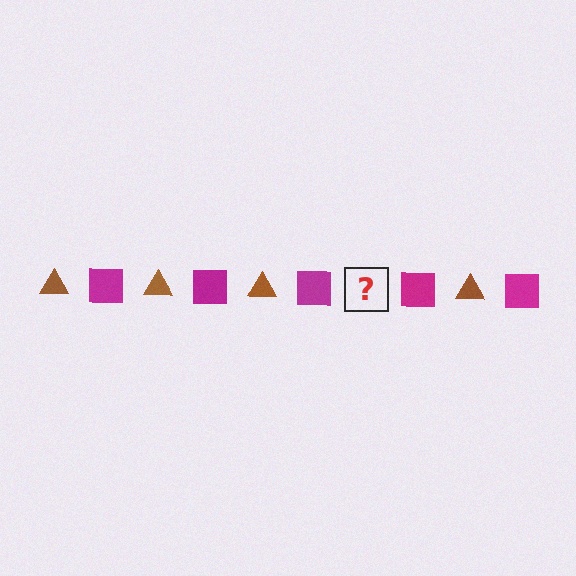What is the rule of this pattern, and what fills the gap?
The rule is that the pattern alternates between brown triangle and magenta square. The gap should be filled with a brown triangle.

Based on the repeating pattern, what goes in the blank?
The blank should be a brown triangle.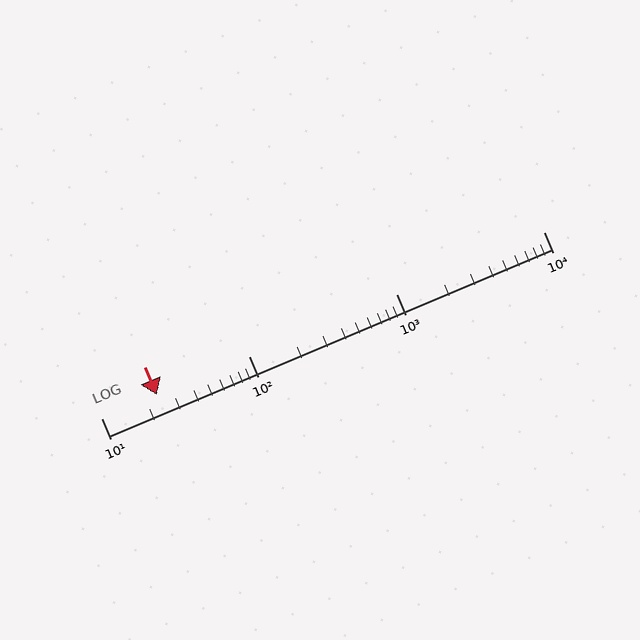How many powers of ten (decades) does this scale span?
The scale spans 3 decades, from 10 to 10000.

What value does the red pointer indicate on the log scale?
The pointer indicates approximately 24.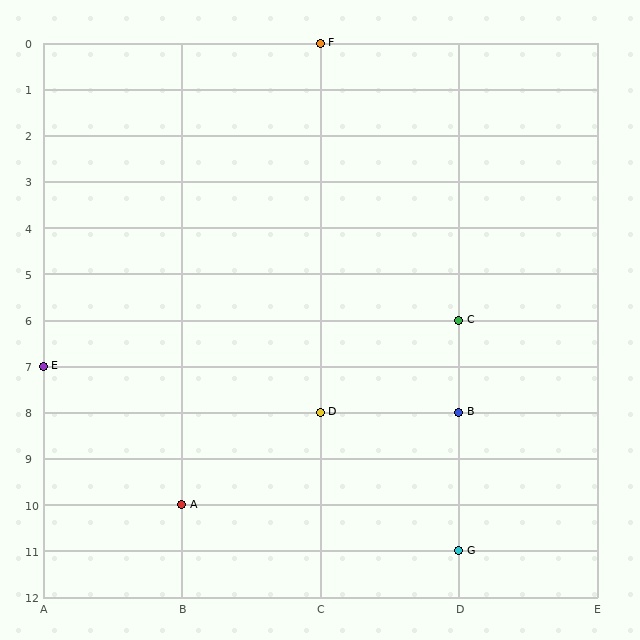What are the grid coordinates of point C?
Point C is at grid coordinates (D, 6).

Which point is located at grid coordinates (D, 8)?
Point B is at (D, 8).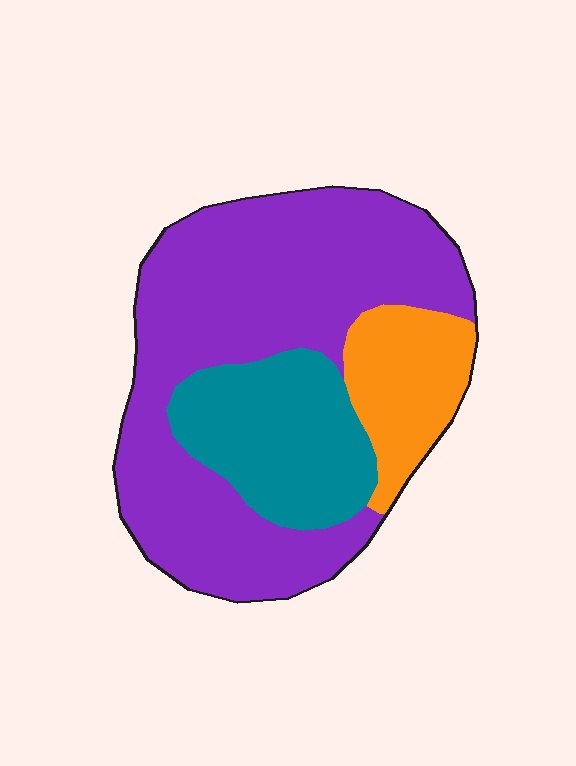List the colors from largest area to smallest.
From largest to smallest: purple, teal, orange.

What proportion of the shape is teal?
Teal takes up about one quarter (1/4) of the shape.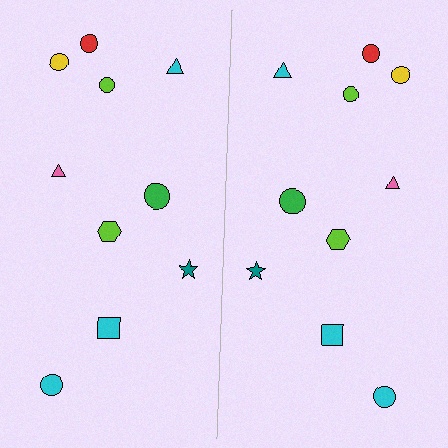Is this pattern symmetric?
Yes, this pattern has bilateral (reflection) symmetry.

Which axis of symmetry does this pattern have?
The pattern has a vertical axis of symmetry running through the center of the image.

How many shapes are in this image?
There are 20 shapes in this image.